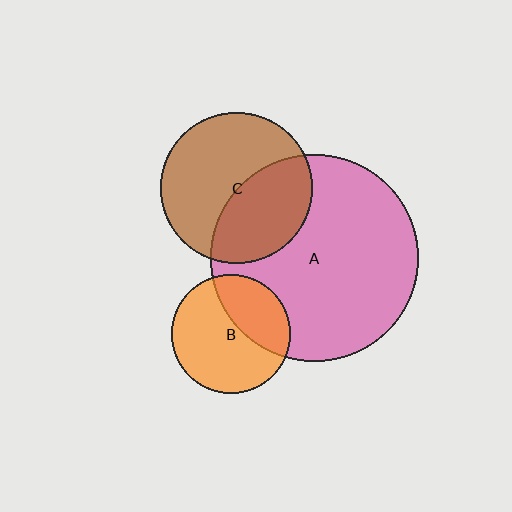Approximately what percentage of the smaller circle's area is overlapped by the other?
Approximately 35%.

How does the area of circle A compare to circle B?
Approximately 3.1 times.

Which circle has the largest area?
Circle A (pink).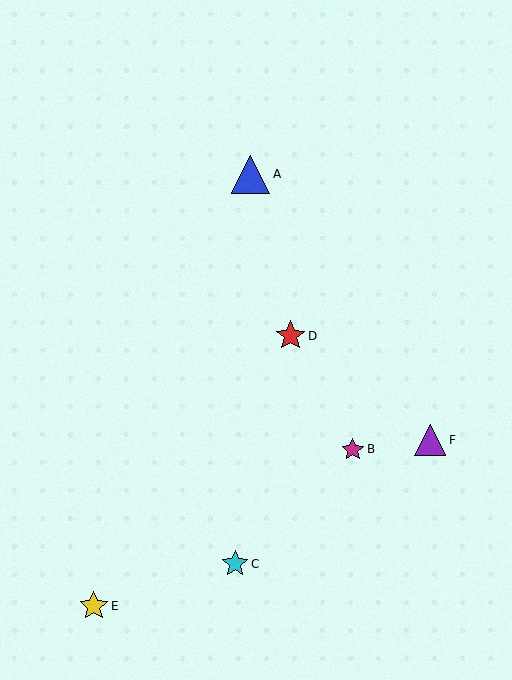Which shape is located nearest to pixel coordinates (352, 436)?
The magenta star (labeled B) at (353, 450) is nearest to that location.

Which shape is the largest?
The blue triangle (labeled A) is the largest.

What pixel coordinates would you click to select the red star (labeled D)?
Click at (290, 336) to select the red star D.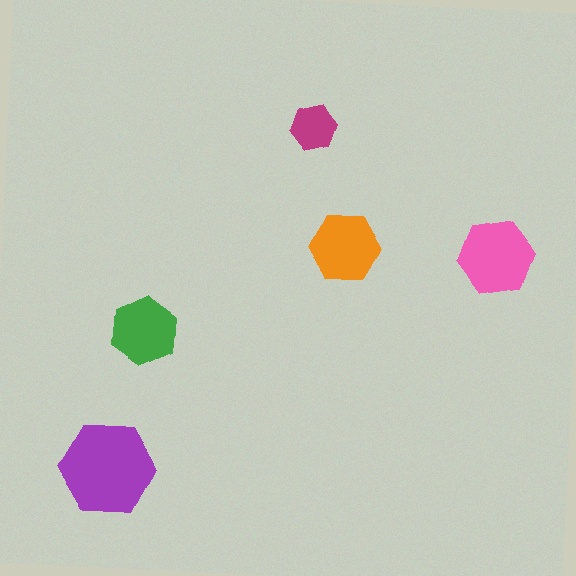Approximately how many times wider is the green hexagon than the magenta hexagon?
About 1.5 times wider.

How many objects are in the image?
There are 5 objects in the image.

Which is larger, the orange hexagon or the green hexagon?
The orange one.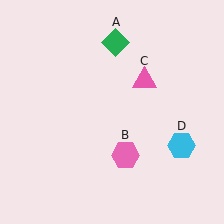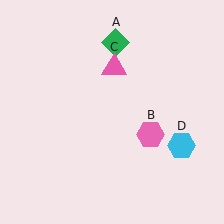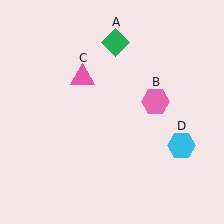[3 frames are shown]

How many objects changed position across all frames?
2 objects changed position: pink hexagon (object B), pink triangle (object C).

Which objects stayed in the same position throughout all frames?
Green diamond (object A) and cyan hexagon (object D) remained stationary.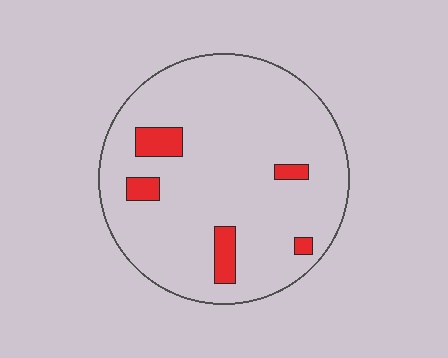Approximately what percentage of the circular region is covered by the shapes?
Approximately 10%.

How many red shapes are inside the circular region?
5.